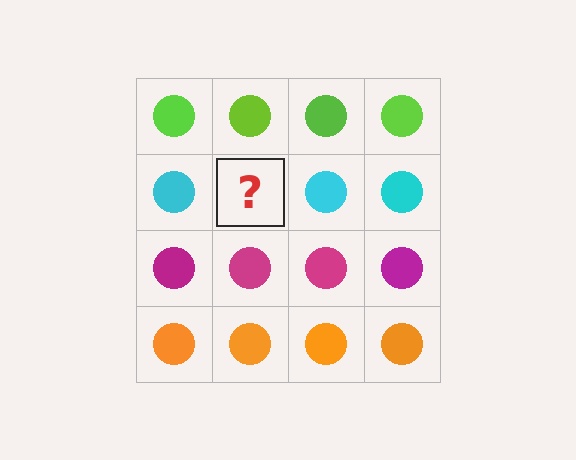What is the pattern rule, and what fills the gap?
The rule is that each row has a consistent color. The gap should be filled with a cyan circle.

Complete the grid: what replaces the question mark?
The question mark should be replaced with a cyan circle.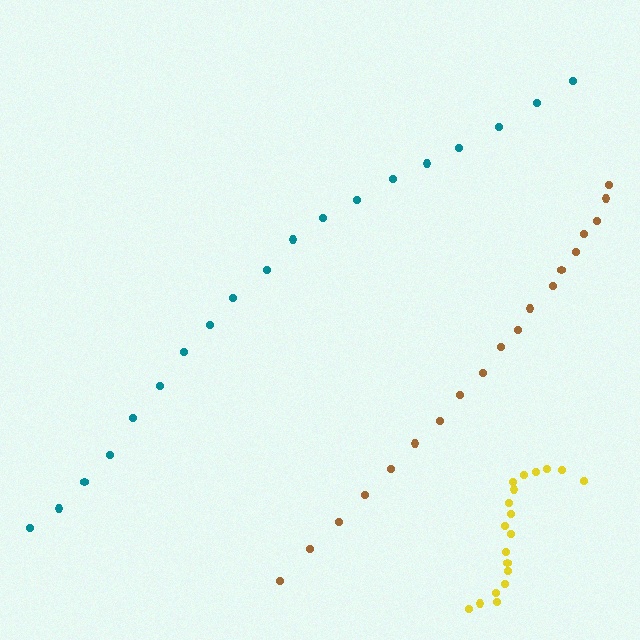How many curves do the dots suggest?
There are 3 distinct paths.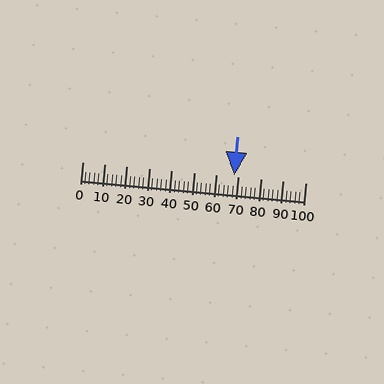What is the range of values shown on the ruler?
The ruler shows values from 0 to 100.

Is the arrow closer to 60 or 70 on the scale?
The arrow is closer to 70.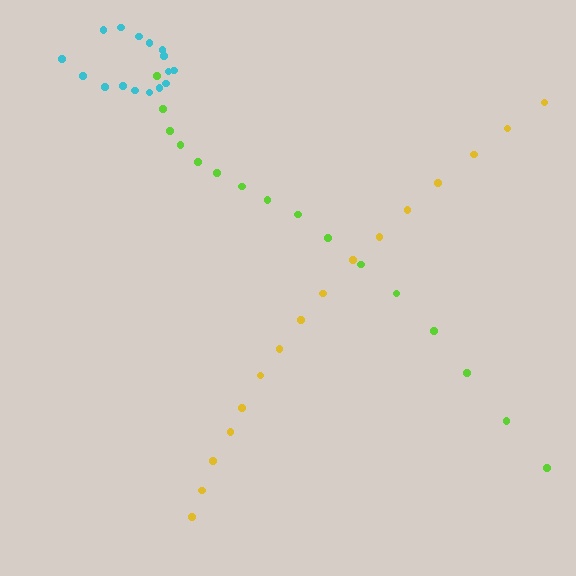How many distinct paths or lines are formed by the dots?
There are 3 distinct paths.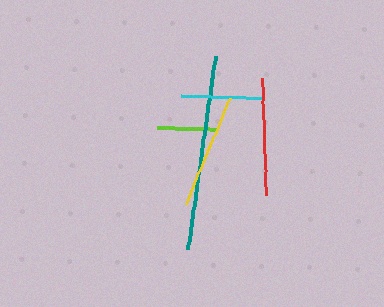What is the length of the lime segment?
The lime segment is approximately 60 pixels long.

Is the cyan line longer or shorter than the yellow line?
The yellow line is longer than the cyan line.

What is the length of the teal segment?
The teal segment is approximately 195 pixels long.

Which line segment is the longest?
The teal line is the longest at approximately 195 pixels.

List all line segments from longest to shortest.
From longest to shortest: teal, red, yellow, cyan, lime.